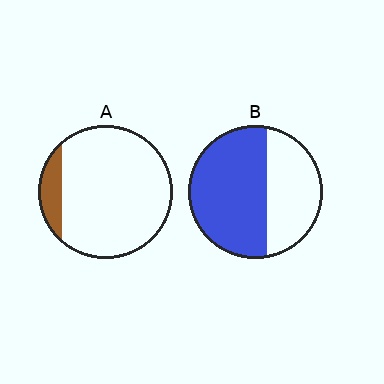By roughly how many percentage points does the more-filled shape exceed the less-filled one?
By roughly 50 percentage points (B over A).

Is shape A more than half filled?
No.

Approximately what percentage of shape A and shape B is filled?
A is approximately 10% and B is approximately 60%.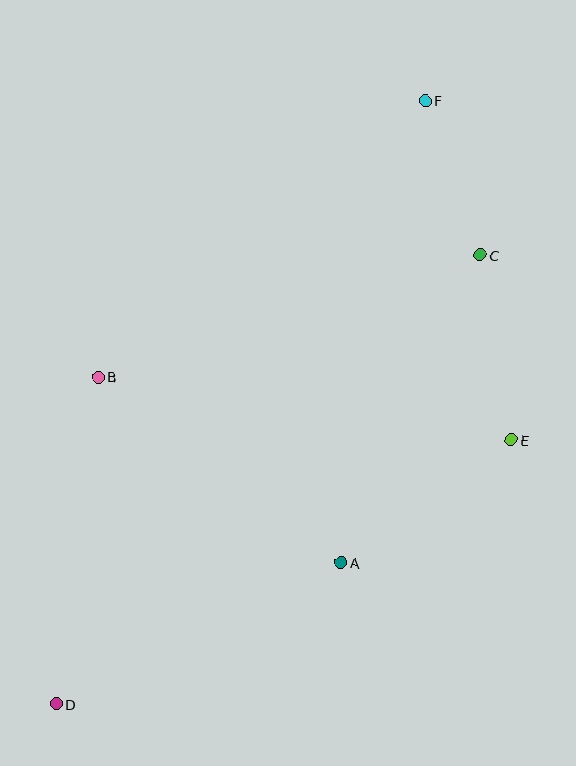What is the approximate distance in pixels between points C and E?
The distance between C and E is approximately 187 pixels.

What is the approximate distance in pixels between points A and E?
The distance between A and E is approximately 210 pixels.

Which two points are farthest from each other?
Points D and F are farthest from each other.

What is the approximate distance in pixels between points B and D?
The distance between B and D is approximately 330 pixels.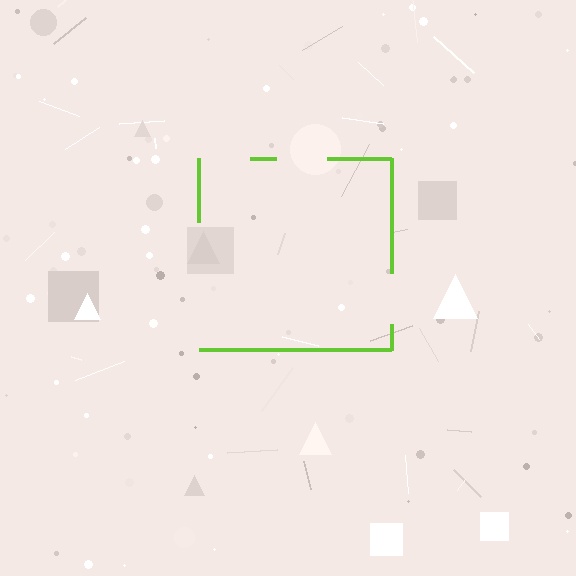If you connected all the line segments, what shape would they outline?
They would outline a square.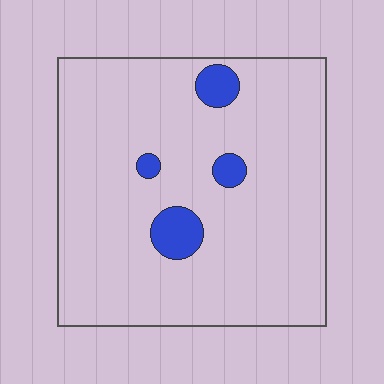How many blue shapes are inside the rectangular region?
4.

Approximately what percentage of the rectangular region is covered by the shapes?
Approximately 5%.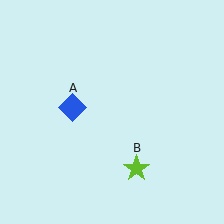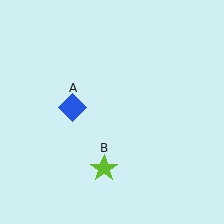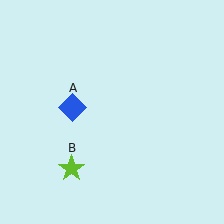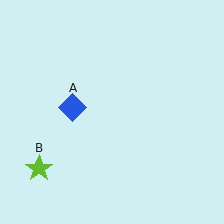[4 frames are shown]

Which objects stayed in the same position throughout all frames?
Blue diamond (object A) remained stationary.